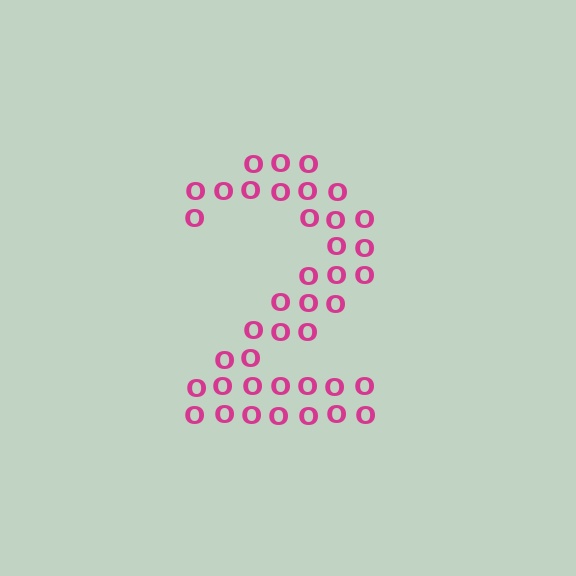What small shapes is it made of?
It is made of small letter O's.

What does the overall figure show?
The overall figure shows the digit 2.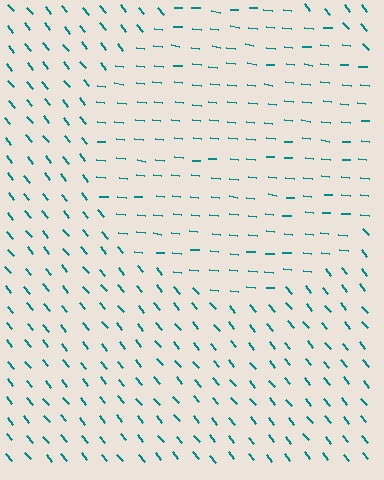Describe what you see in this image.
The image is filled with small teal line segments. A circle region in the image has lines oriented differently from the surrounding lines, creating a visible texture boundary.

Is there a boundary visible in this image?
Yes, there is a texture boundary formed by a change in line orientation.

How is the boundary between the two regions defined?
The boundary is defined purely by a change in line orientation (approximately 45 degrees difference). All lines are the same color and thickness.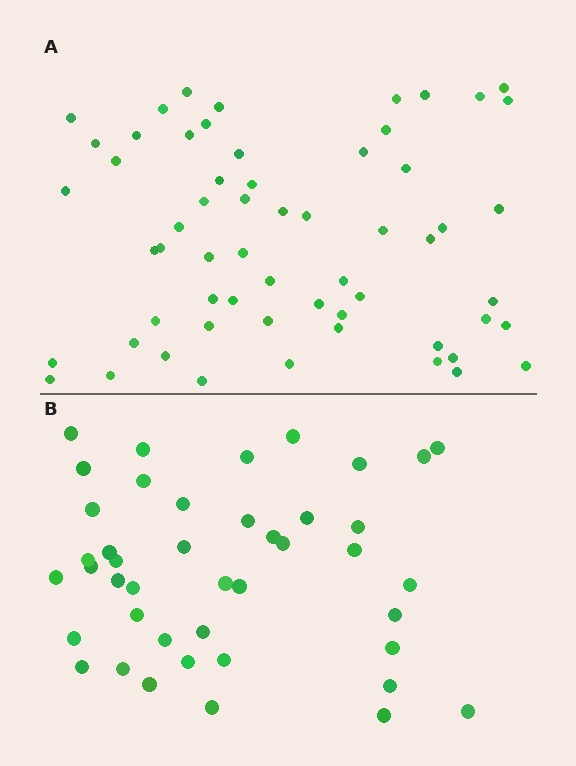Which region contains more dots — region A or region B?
Region A (the top region) has more dots.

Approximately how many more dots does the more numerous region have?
Region A has approximately 15 more dots than region B.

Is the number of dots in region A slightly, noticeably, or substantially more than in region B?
Region A has noticeably more, but not dramatically so. The ratio is roughly 1.4 to 1.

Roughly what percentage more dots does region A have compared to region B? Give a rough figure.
About 40% more.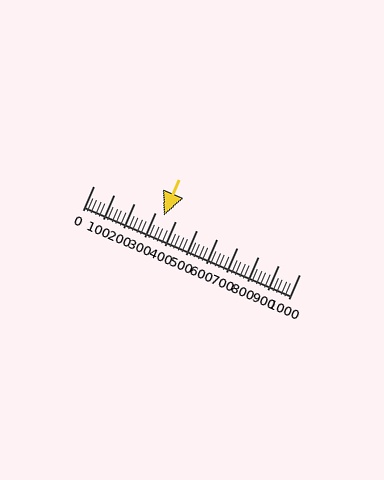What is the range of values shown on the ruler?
The ruler shows values from 0 to 1000.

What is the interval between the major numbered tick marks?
The major tick marks are spaced 100 units apart.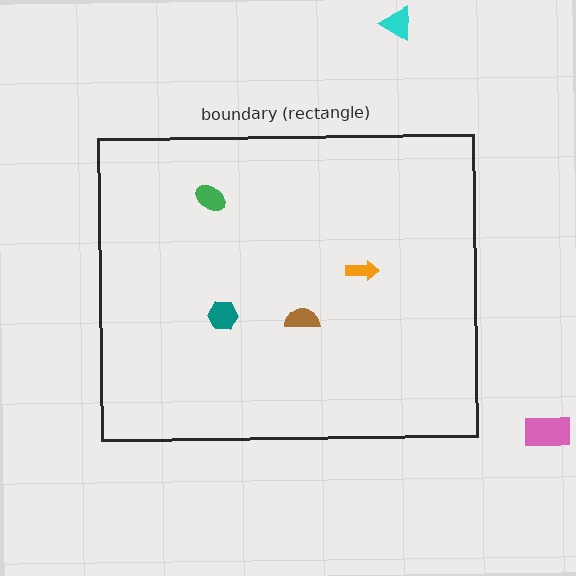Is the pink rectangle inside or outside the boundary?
Outside.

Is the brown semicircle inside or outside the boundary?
Inside.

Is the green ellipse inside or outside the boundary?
Inside.